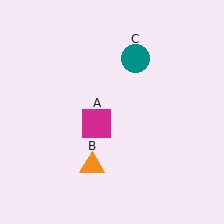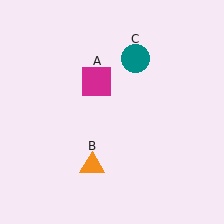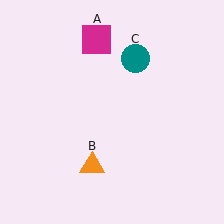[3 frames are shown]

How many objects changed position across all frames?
1 object changed position: magenta square (object A).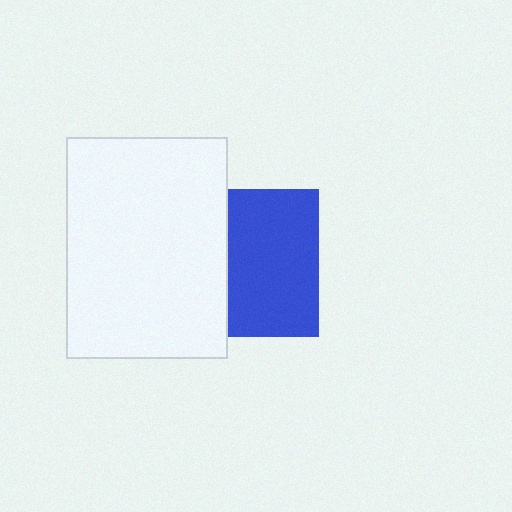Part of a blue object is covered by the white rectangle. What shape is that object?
It is a square.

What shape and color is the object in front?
The object in front is a white rectangle.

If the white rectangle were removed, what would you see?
You would see the complete blue square.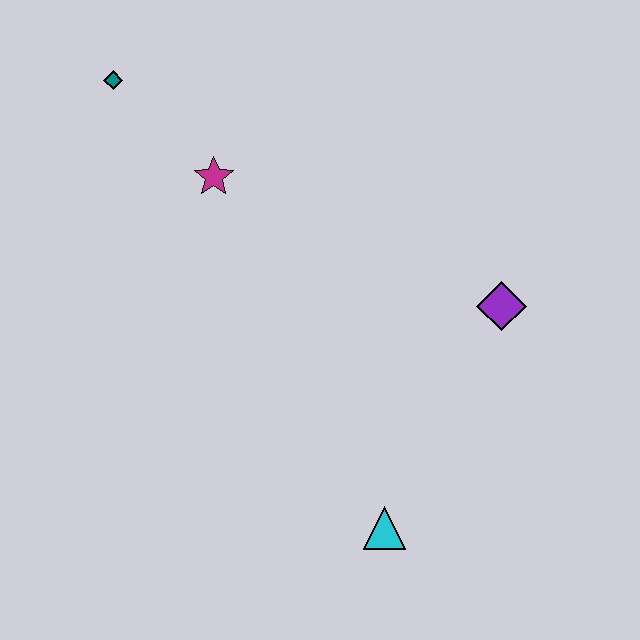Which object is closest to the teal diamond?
The magenta star is closest to the teal diamond.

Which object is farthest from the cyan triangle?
The teal diamond is farthest from the cyan triangle.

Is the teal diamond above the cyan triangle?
Yes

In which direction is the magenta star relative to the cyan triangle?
The magenta star is above the cyan triangle.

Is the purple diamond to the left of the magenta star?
No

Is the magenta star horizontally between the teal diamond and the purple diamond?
Yes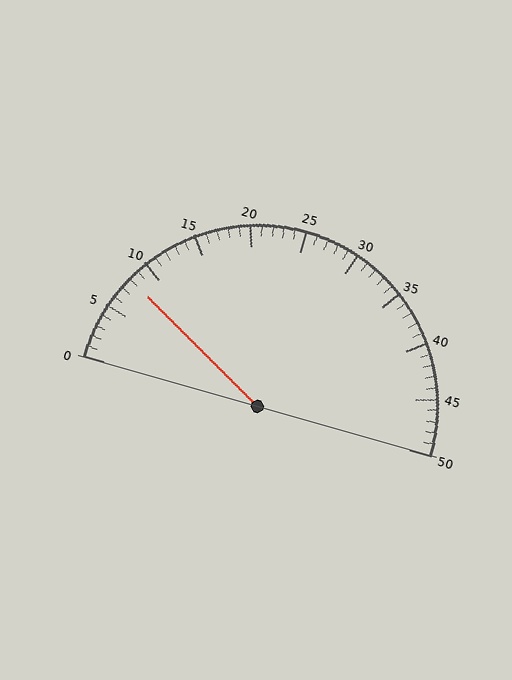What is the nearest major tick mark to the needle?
The nearest major tick mark is 10.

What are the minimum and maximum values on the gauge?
The gauge ranges from 0 to 50.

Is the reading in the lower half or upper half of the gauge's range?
The reading is in the lower half of the range (0 to 50).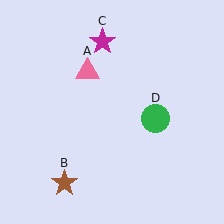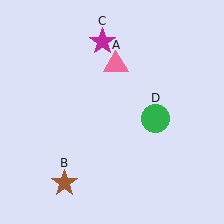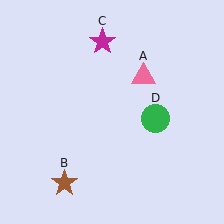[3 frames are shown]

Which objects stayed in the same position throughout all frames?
Brown star (object B) and magenta star (object C) and green circle (object D) remained stationary.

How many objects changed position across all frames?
1 object changed position: pink triangle (object A).